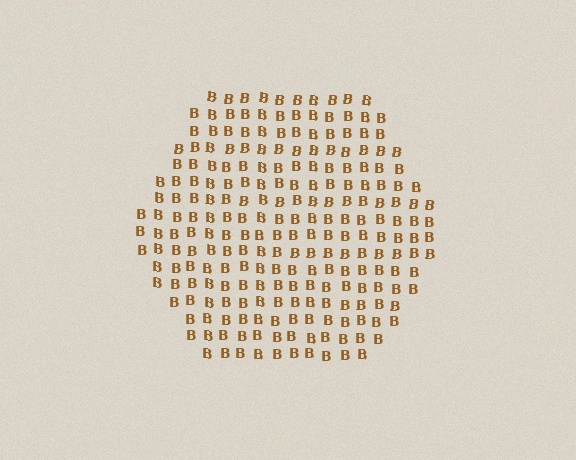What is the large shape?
The large shape is a hexagon.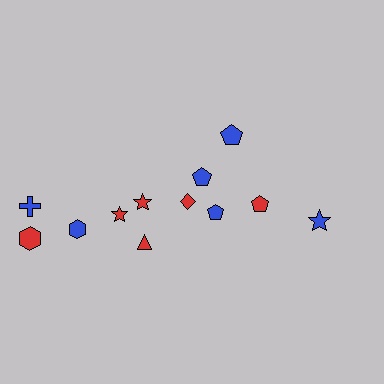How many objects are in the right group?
There are 4 objects.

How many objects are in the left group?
There are 8 objects.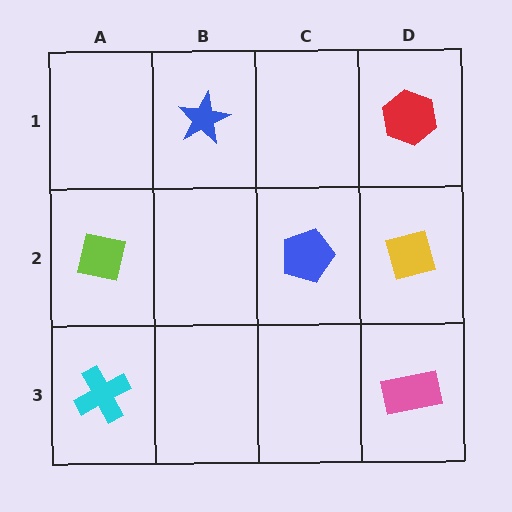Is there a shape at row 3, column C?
No, that cell is empty.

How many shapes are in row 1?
2 shapes.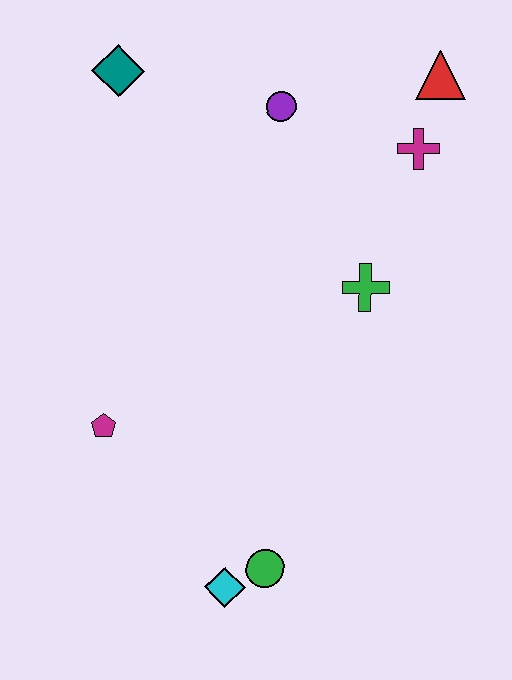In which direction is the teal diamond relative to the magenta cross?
The teal diamond is to the left of the magenta cross.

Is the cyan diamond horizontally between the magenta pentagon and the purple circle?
Yes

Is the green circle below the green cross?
Yes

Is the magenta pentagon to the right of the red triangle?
No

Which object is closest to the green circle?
The cyan diamond is closest to the green circle.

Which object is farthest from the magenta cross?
The cyan diamond is farthest from the magenta cross.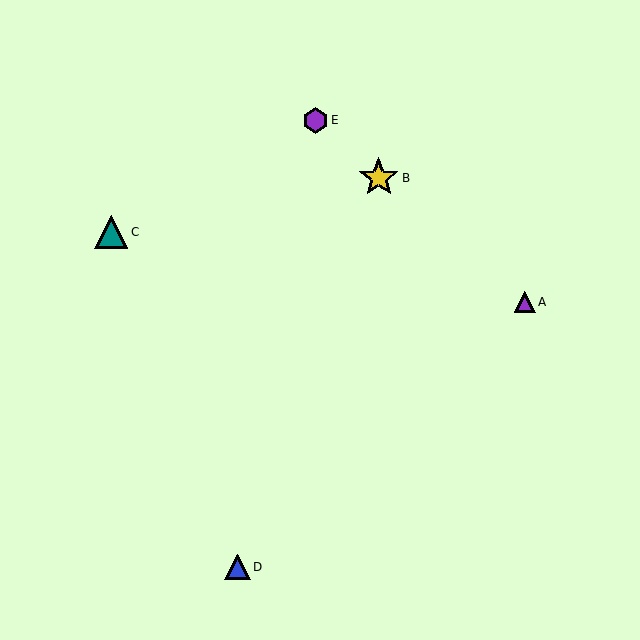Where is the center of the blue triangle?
The center of the blue triangle is at (238, 567).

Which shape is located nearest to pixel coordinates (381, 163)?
The yellow star (labeled B) at (379, 178) is nearest to that location.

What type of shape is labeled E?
Shape E is a purple hexagon.